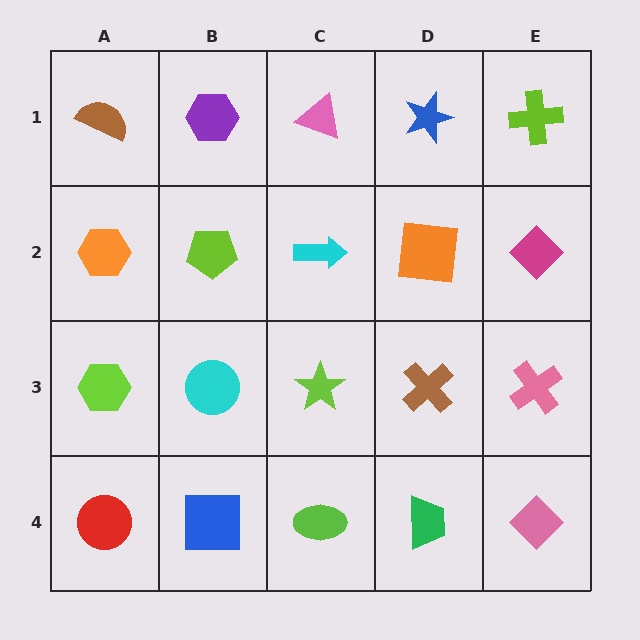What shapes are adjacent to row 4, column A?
A lime hexagon (row 3, column A), a blue square (row 4, column B).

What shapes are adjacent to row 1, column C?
A cyan arrow (row 2, column C), a purple hexagon (row 1, column B), a blue star (row 1, column D).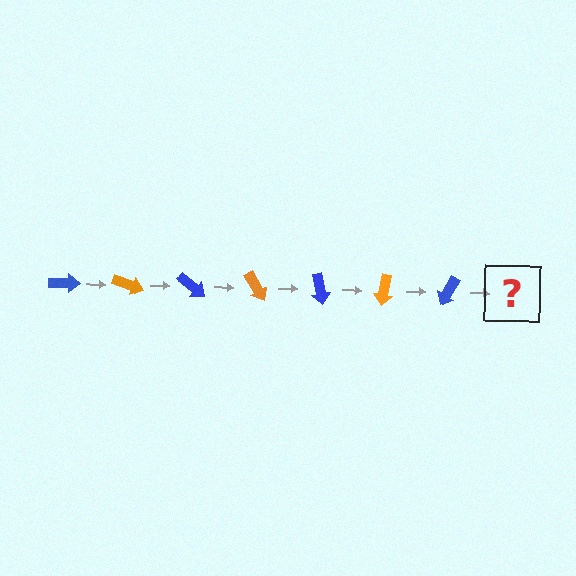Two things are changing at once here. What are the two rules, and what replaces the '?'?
The two rules are that it rotates 20 degrees each step and the color cycles through blue and orange. The '?' should be an orange arrow, rotated 140 degrees from the start.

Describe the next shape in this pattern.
It should be an orange arrow, rotated 140 degrees from the start.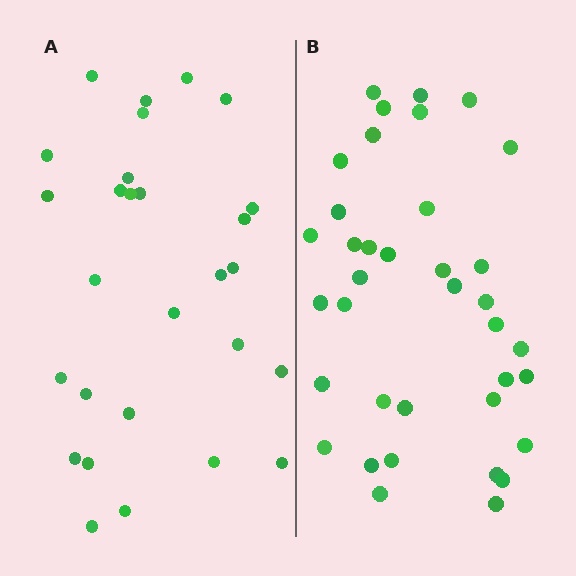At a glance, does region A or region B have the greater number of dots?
Region B (the right region) has more dots.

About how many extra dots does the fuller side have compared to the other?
Region B has roughly 8 or so more dots than region A.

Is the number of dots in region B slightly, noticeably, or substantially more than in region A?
Region B has noticeably more, but not dramatically so. The ratio is roughly 1.3 to 1.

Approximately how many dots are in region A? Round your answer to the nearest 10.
About 30 dots. (The exact count is 28, which rounds to 30.)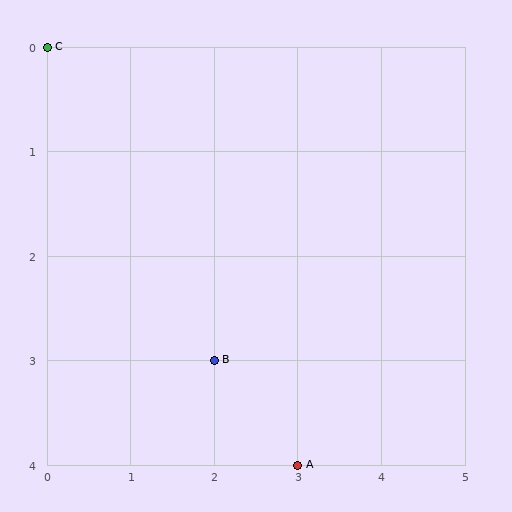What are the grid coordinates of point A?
Point A is at grid coordinates (3, 4).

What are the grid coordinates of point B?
Point B is at grid coordinates (2, 3).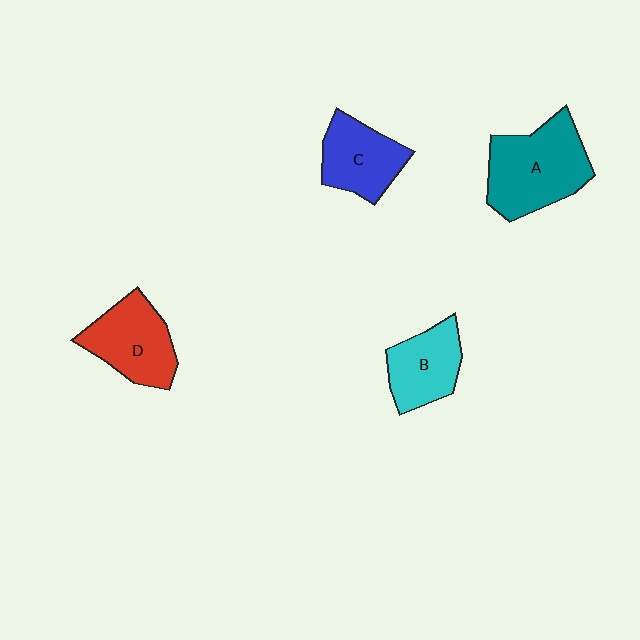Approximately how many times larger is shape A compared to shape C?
Approximately 1.5 times.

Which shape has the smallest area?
Shape B (cyan).